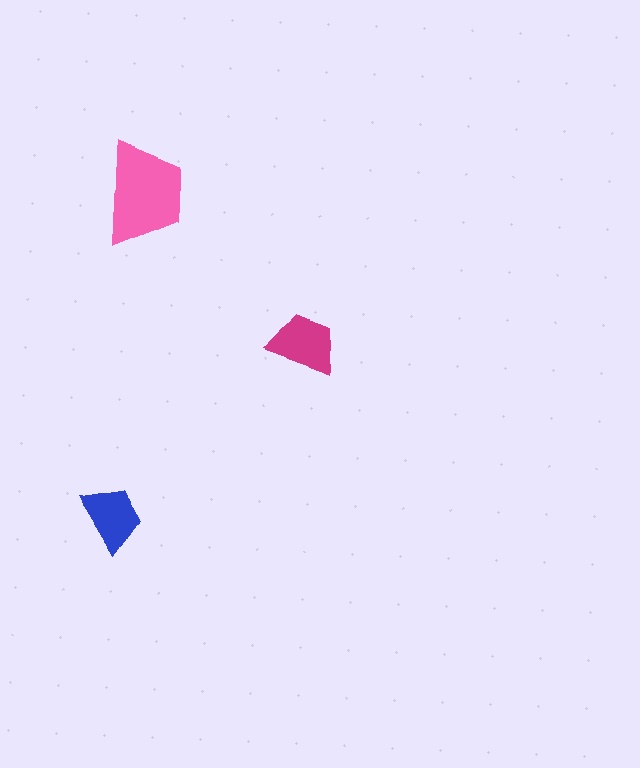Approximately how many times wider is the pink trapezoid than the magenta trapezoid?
About 1.5 times wider.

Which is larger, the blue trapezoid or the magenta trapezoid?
The magenta one.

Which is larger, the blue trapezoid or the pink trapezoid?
The pink one.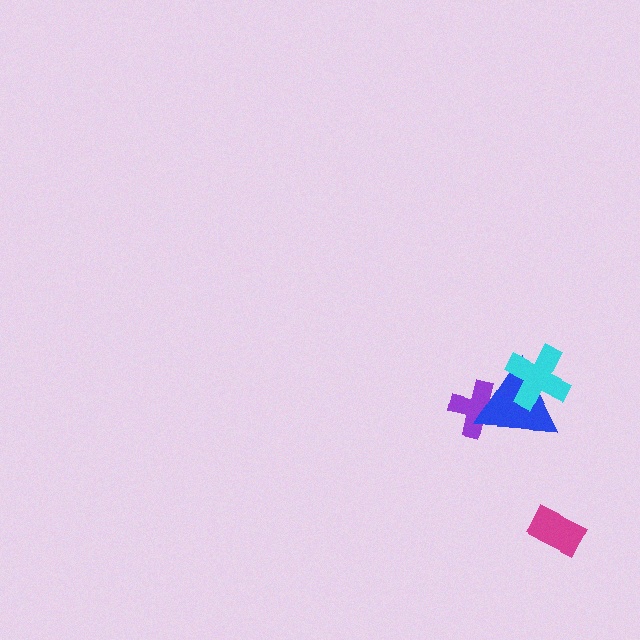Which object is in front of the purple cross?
The blue triangle is in front of the purple cross.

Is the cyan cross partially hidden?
No, no other shape covers it.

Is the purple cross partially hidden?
Yes, it is partially covered by another shape.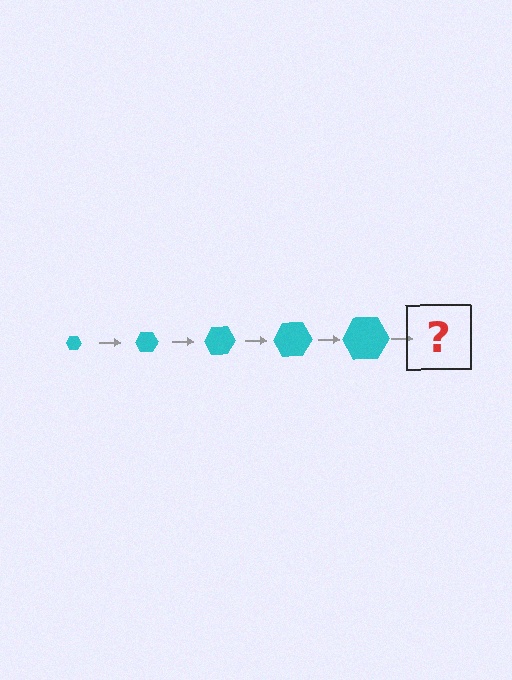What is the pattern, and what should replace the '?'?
The pattern is that the hexagon gets progressively larger each step. The '?' should be a cyan hexagon, larger than the previous one.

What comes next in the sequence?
The next element should be a cyan hexagon, larger than the previous one.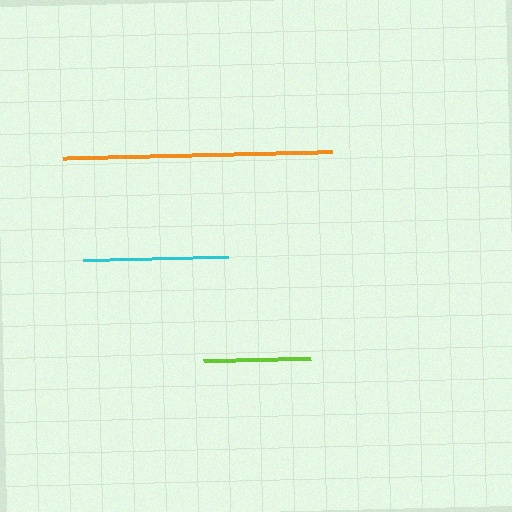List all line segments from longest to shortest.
From longest to shortest: orange, cyan, lime.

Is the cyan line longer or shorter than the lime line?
The cyan line is longer than the lime line.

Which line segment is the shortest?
The lime line is the shortest at approximately 107 pixels.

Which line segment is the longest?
The orange line is the longest at approximately 268 pixels.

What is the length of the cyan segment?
The cyan segment is approximately 145 pixels long.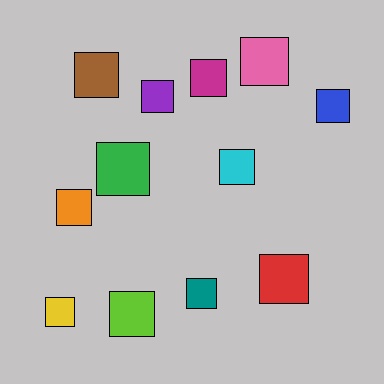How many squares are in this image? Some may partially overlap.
There are 12 squares.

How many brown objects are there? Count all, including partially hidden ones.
There is 1 brown object.